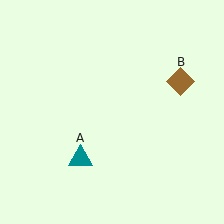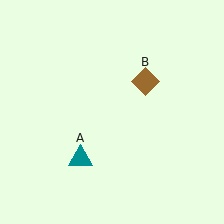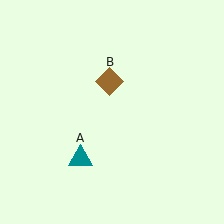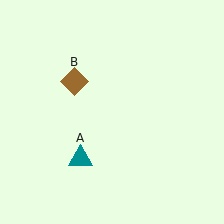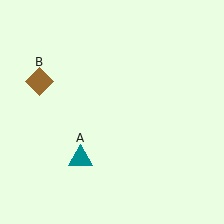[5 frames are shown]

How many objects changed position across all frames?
1 object changed position: brown diamond (object B).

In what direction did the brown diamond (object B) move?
The brown diamond (object B) moved left.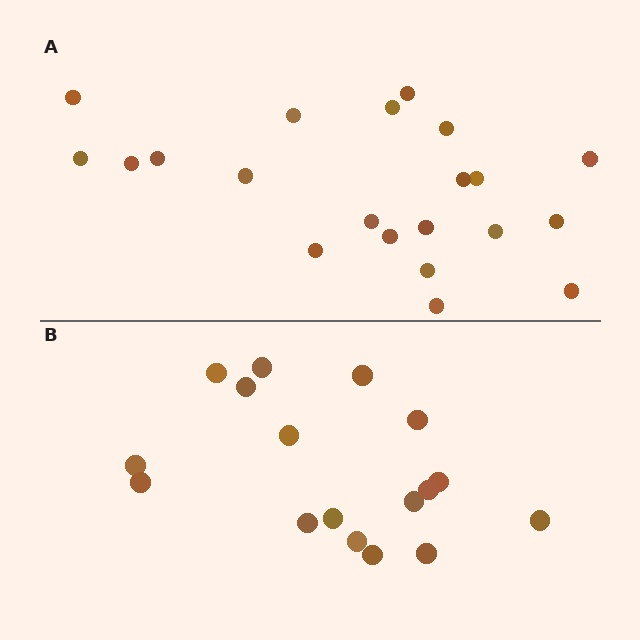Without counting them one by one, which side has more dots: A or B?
Region A (the top region) has more dots.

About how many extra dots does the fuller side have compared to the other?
Region A has about 4 more dots than region B.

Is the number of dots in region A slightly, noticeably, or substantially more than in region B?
Region A has only slightly more — the two regions are fairly close. The ratio is roughly 1.2 to 1.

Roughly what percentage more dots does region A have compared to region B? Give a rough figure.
About 25% more.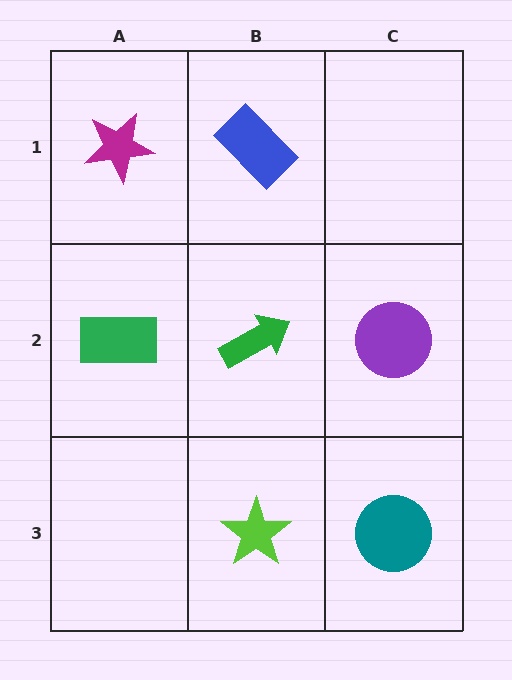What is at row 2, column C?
A purple circle.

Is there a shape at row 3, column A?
No, that cell is empty.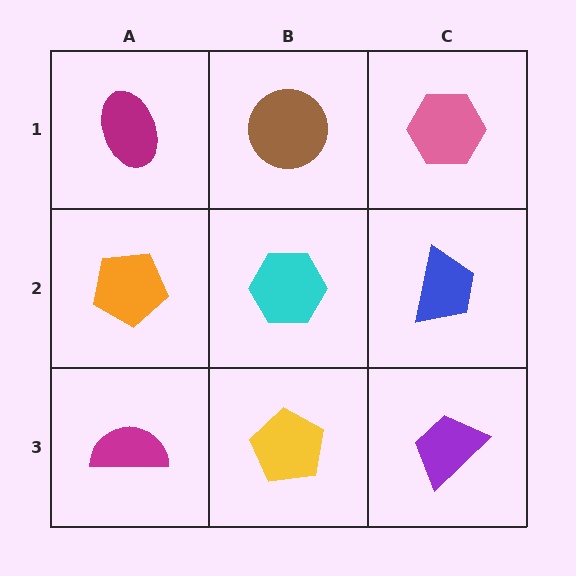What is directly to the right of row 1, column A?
A brown circle.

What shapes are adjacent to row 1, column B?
A cyan hexagon (row 2, column B), a magenta ellipse (row 1, column A), a pink hexagon (row 1, column C).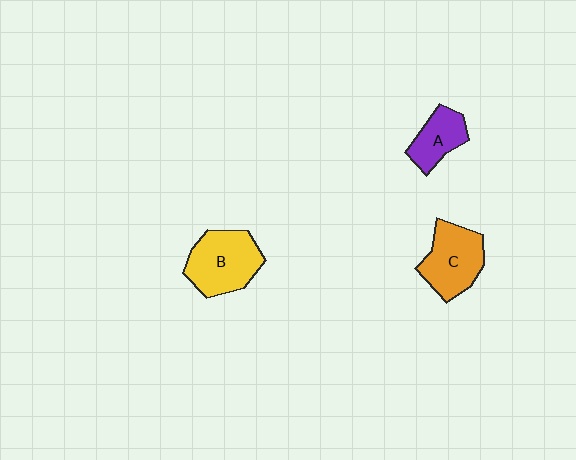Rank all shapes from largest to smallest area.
From largest to smallest: B (yellow), C (orange), A (purple).